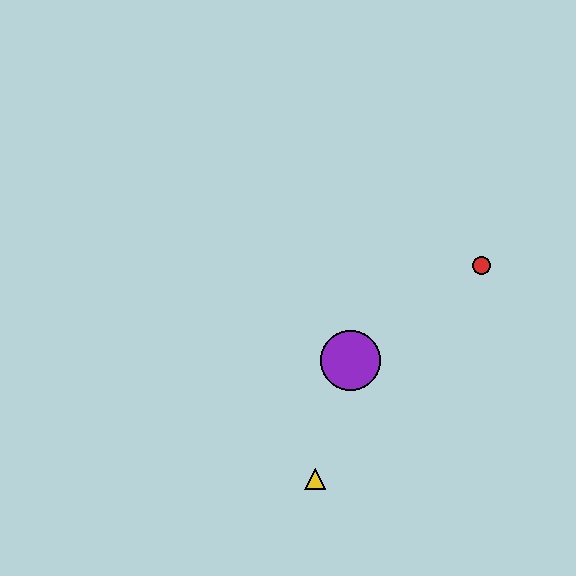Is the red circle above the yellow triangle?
Yes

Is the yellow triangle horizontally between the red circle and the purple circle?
No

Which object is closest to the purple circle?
The yellow triangle is closest to the purple circle.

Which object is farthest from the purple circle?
The red circle is farthest from the purple circle.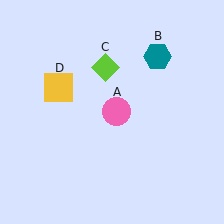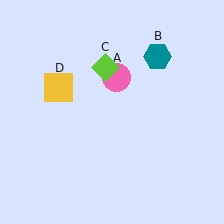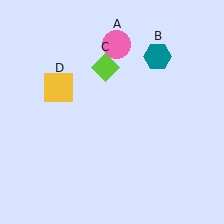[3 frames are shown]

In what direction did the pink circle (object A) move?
The pink circle (object A) moved up.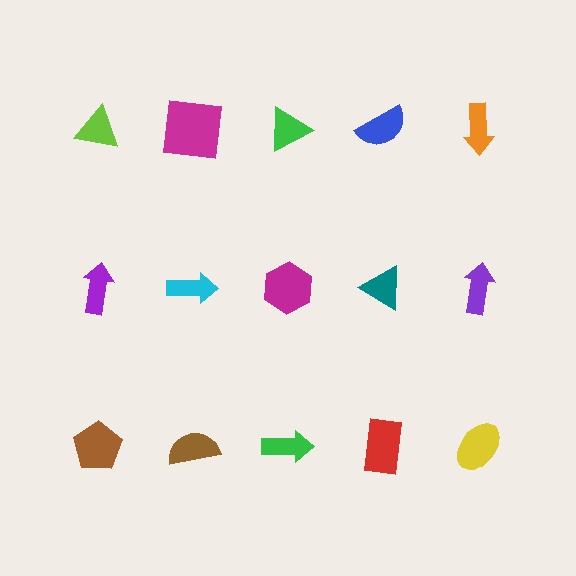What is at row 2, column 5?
A purple arrow.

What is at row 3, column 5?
A yellow ellipse.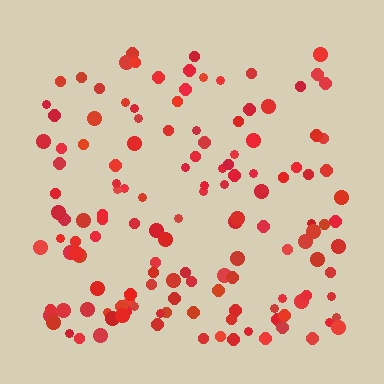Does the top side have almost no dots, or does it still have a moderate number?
Still a moderate number, just noticeably fewer than the bottom.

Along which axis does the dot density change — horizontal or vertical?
Vertical.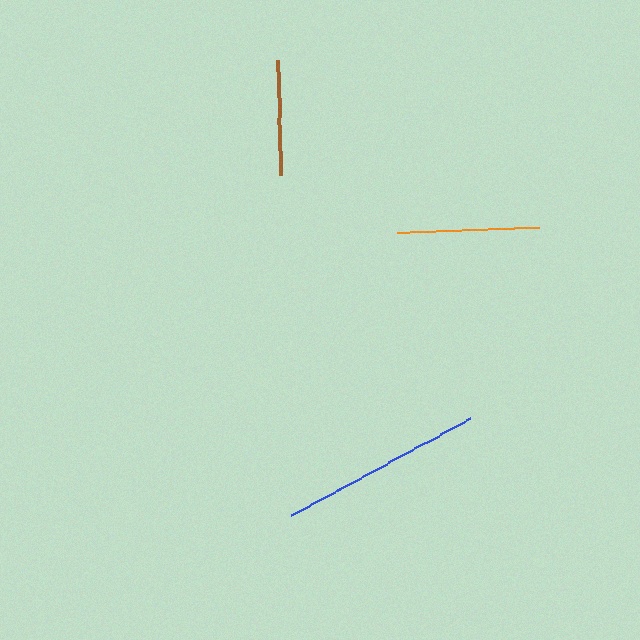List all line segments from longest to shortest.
From longest to shortest: blue, orange, brown.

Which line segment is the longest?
The blue line is the longest at approximately 203 pixels.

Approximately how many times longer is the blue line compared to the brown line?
The blue line is approximately 1.8 times the length of the brown line.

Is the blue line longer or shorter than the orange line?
The blue line is longer than the orange line.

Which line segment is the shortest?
The brown line is the shortest at approximately 115 pixels.